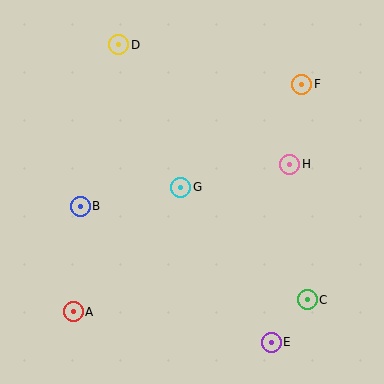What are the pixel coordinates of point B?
Point B is at (80, 206).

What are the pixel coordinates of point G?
Point G is at (181, 187).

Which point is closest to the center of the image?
Point G at (181, 187) is closest to the center.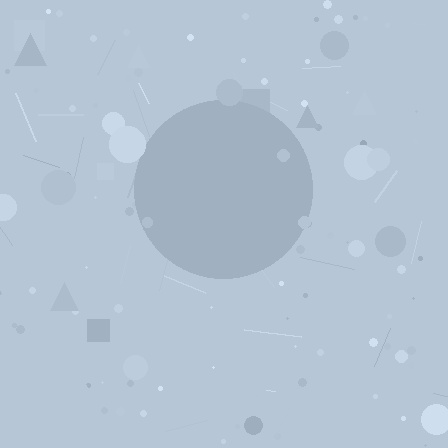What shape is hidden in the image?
A circle is hidden in the image.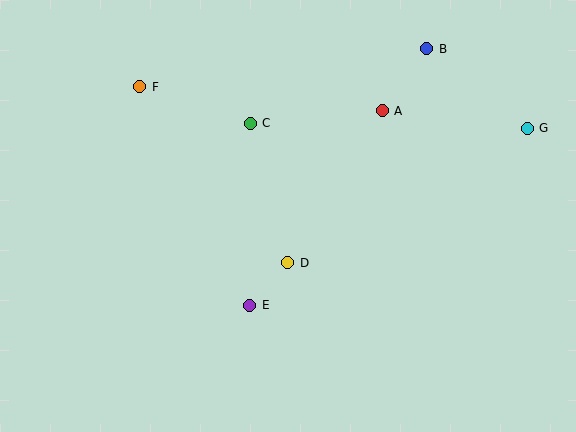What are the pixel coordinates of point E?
Point E is at (250, 305).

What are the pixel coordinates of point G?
Point G is at (527, 128).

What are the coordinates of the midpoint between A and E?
The midpoint between A and E is at (316, 208).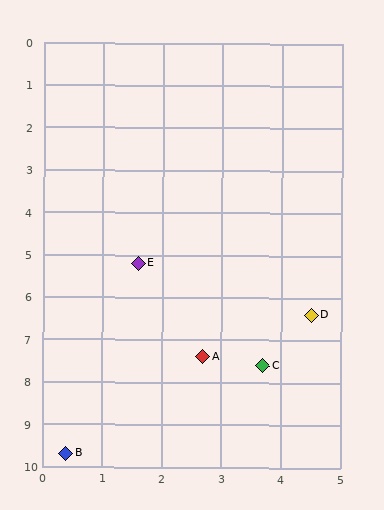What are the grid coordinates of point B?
Point B is at approximately (0.4, 9.7).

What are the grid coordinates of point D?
Point D is at approximately (4.5, 6.4).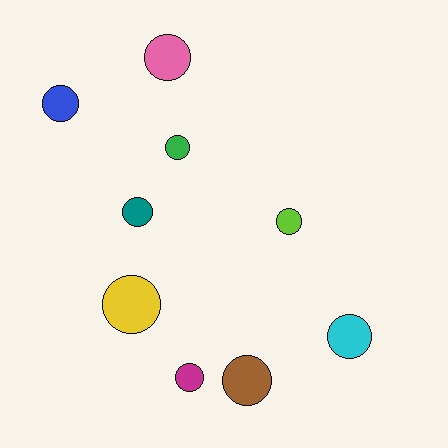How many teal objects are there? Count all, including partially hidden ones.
There is 1 teal object.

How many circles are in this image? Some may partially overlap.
There are 9 circles.